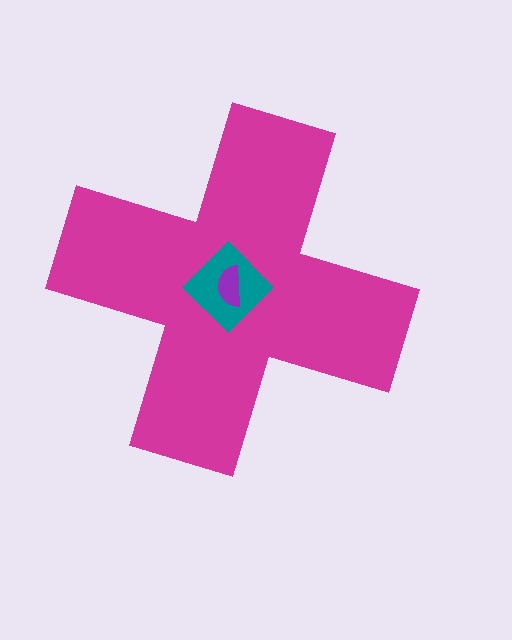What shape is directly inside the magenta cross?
The teal diamond.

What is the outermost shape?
The magenta cross.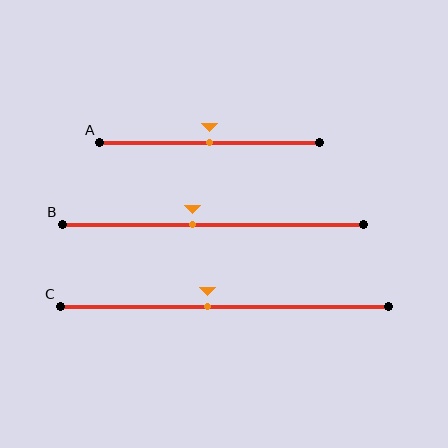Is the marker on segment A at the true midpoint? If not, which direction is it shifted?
Yes, the marker on segment A is at the true midpoint.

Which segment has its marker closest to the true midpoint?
Segment A has its marker closest to the true midpoint.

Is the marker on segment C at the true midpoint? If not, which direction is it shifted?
No, the marker on segment C is shifted to the left by about 5% of the segment length.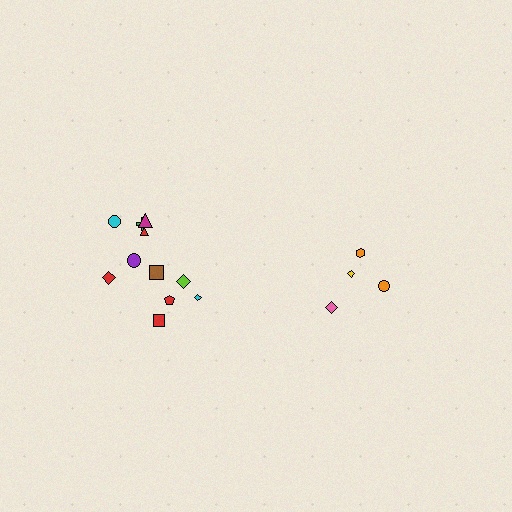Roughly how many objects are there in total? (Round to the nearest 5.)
Roughly 15 objects in total.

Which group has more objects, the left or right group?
The left group.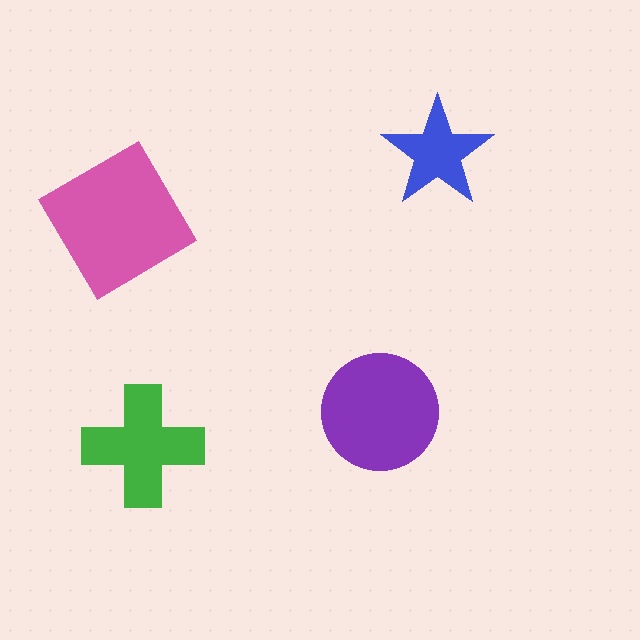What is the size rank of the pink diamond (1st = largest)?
1st.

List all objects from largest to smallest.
The pink diamond, the purple circle, the green cross, the blue star.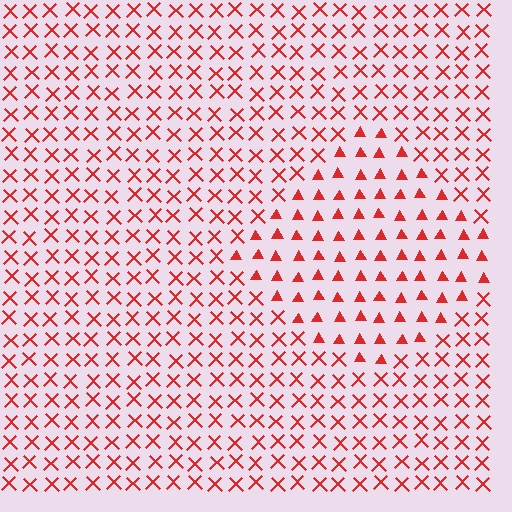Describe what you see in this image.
The image is filled with small red elements arranged in a uniform grid. A diamond-shaped region contains triangles, while the surrounding area contains X marks. The boundary is defined purely by the change in element shape.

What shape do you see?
I see a diamond.